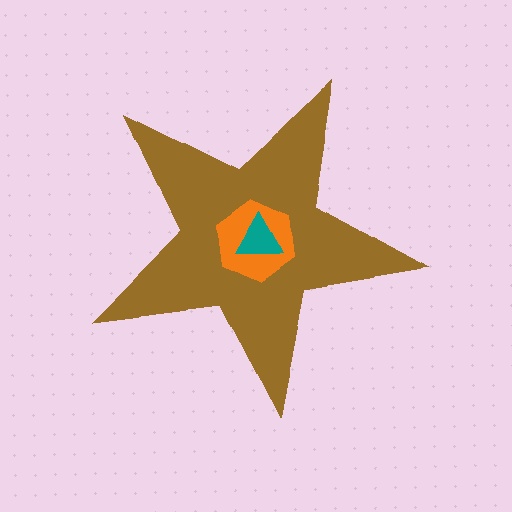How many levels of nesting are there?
3.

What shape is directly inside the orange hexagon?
The teal triangle.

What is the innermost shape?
The teal triangle.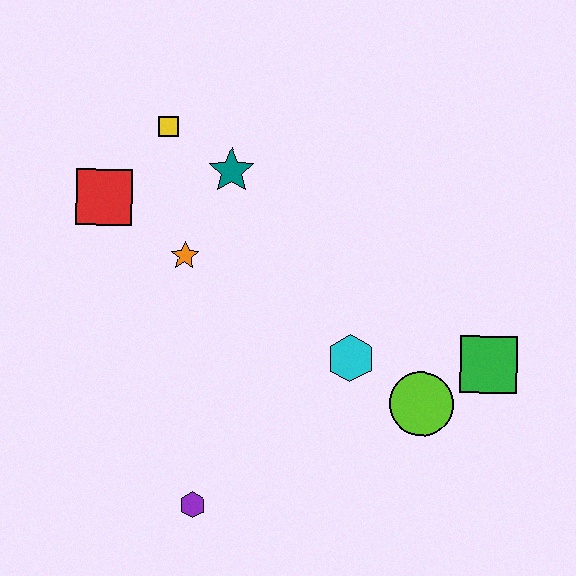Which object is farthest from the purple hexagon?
The yellow square is farthest from the purple hexagon.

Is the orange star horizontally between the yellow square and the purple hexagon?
Yes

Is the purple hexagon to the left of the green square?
Yes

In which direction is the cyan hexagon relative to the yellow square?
The cyan hexagon is below the yellow square.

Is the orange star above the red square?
No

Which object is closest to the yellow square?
The teal star is closest to the yellow square.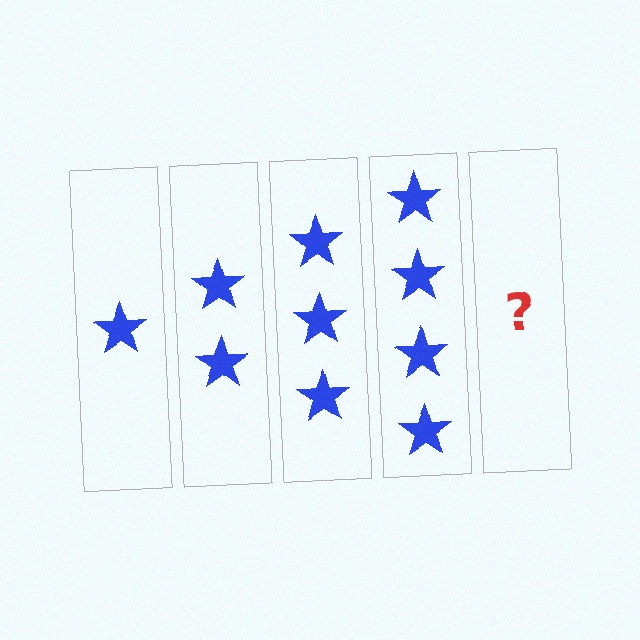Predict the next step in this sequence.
The next step is 5 stars.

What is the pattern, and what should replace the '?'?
The pattern is that each step adds one more star. The '?' should be 5 stars.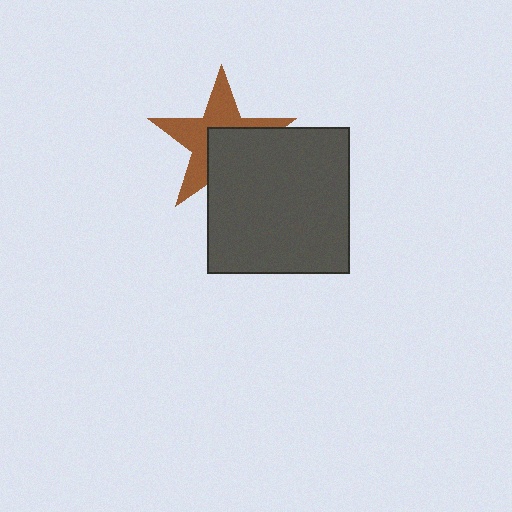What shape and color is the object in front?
The object in front is a dark gray rectangle.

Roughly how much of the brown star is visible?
About half of it is visible (roughly 56%).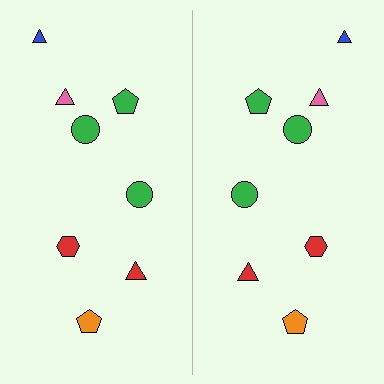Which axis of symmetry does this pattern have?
The pattern has a vertical axis of symmetry running through the center of the image.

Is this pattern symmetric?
Yes, this pattern has bilateral (reflection) symmetry.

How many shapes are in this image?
There are 16 shapes in this image.